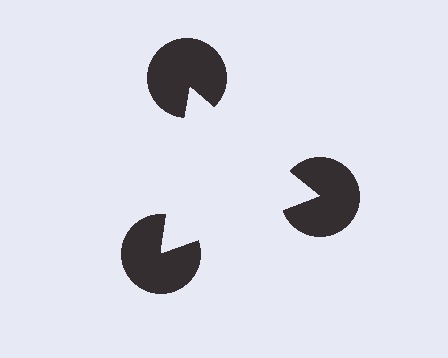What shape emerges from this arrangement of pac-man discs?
An illusory triangle — its edges are inferred from the aligned wedge cuts in the pac-man discs, not physically drawn.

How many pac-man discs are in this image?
There are 3 — one at each vertex of the illusory triangle.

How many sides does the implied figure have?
3 sides.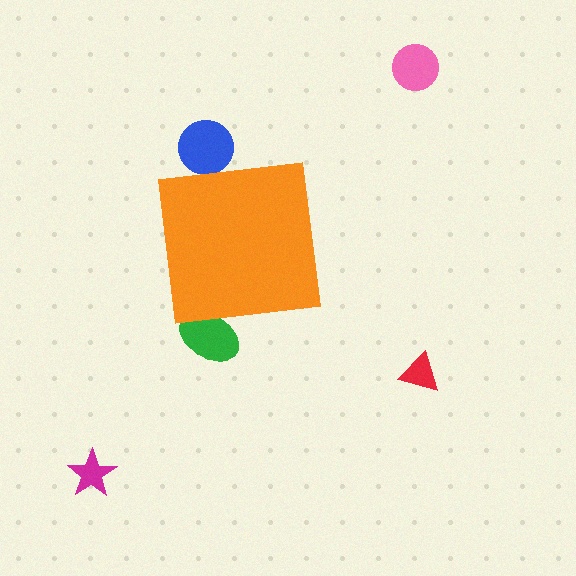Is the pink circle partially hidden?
No, the pink circle is fully visible.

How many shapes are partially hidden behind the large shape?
2 shapes are partially hidden.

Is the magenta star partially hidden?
No, the magenta star is fully visible.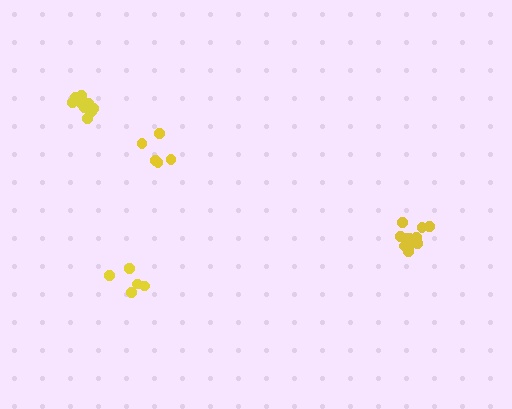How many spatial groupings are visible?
There are 4 spatial groupings.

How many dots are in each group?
Group 1: 11 dots, Group 2: 5 dots, Group 3: 5 dots, Group 4: 11 dots (32 total).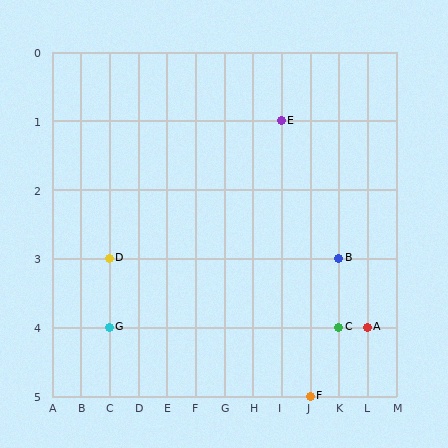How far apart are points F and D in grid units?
Points F and D are 7 columns and 2 rows apart (about 7.3 grid units diagonally).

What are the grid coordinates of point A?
Point A is at grid coordinates (L, 4).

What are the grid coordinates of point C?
Point C is at grid coordinates (K, 4).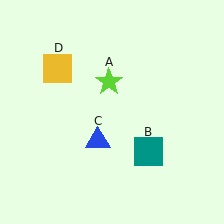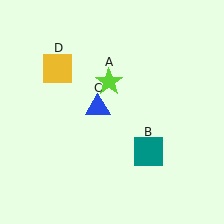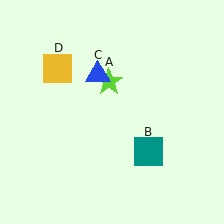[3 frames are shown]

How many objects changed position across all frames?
1 object changed position: blue triangle (object C).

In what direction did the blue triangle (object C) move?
The blue triangle (object C) moved up.